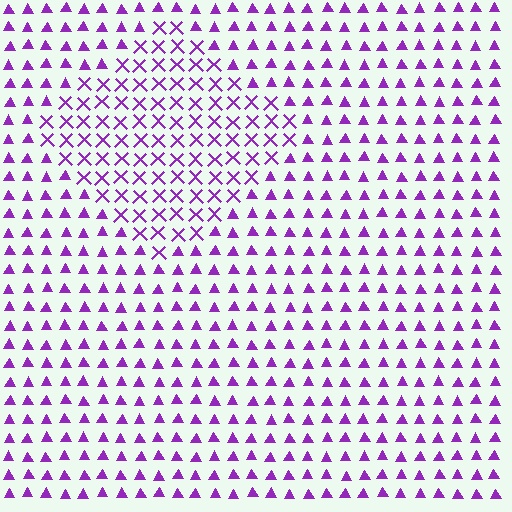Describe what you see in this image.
The image is filled with small purple elements arranged in a uniform grid. A diamond-shaped region contains X marks, while the surrounding area contains triangles. The boundary is defined purely by the change in element shape.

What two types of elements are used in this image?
The image uses X marks inside the diamond region and triangles outside it.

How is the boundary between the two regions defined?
The boundary is defined by a change in element shape: X marks inside vs. triangles outside. All elements share the same color and spacing.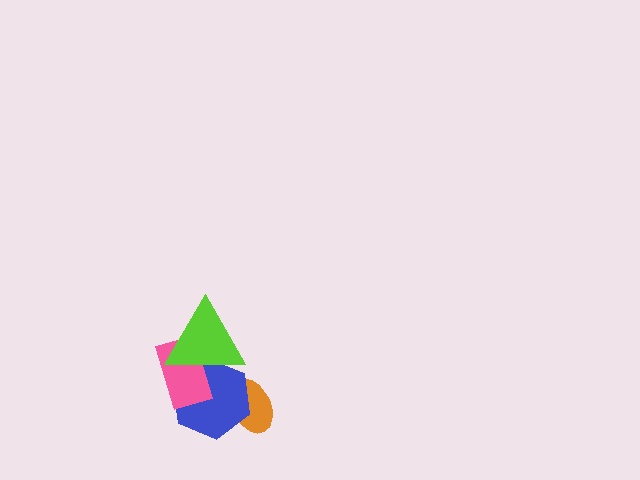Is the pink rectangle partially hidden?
Yes, it is partially covered by another shape.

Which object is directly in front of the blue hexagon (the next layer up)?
The pink rectangle is directly in front of the blue hexagon.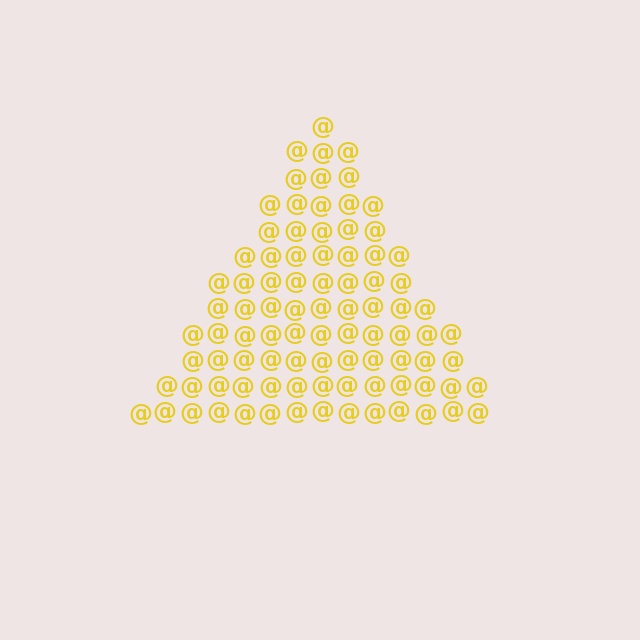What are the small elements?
The small elements are at signs.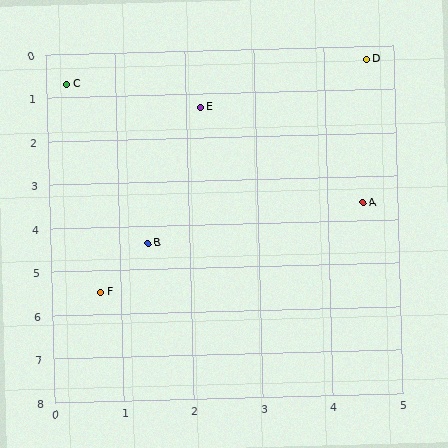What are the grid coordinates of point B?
Point B is at approximately (1.4, 4.4).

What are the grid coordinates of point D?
Point D is at approximately (4.6, 0.3).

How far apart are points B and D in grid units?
Points B and D are about 5.2 grid units apart.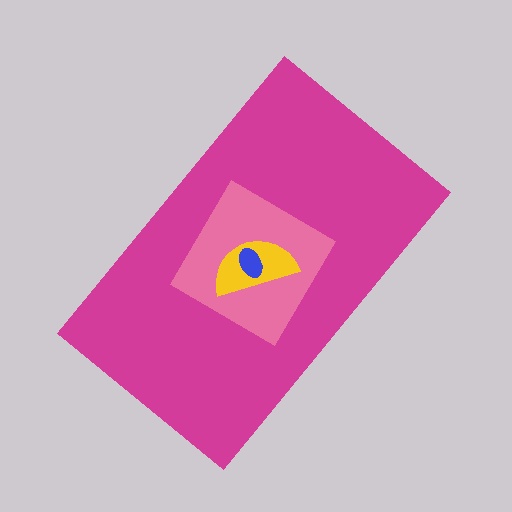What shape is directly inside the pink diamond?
The yellow semicircle.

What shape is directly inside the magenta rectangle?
The pink diamond.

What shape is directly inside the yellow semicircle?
The blue ellipse.